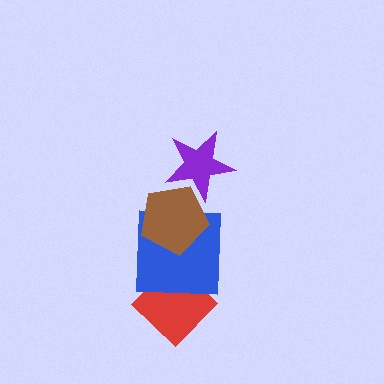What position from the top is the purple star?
The purple star is 1st from the top.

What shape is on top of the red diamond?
The blue square is on top of the red diamond.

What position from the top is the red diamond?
The red diamond is 4th from the top.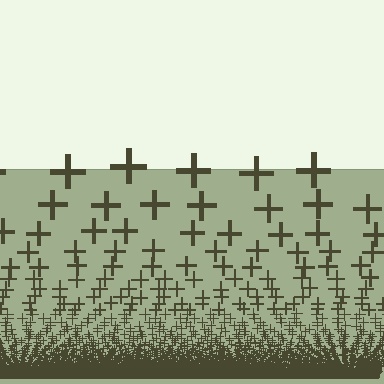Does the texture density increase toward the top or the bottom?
Density increases toward the bottom.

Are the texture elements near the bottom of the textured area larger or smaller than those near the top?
Smaller. The gradient is inverted — elements near the bottom are smaller and denser.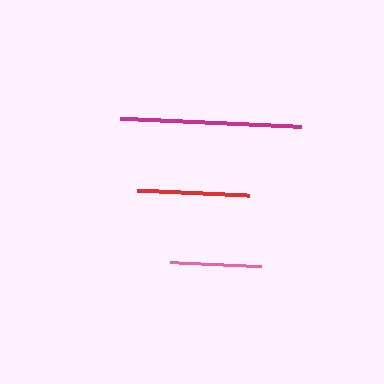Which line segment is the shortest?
The pink line is the shortest at approximately 91 pixels.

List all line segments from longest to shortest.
From longest to shortest: magenta, red, pink.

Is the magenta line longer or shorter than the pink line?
The magenta line is longer than the pink line.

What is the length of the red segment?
The red segment is approximately 111 pixels long.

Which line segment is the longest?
The magenta line is the longest at approximately 181 pixels.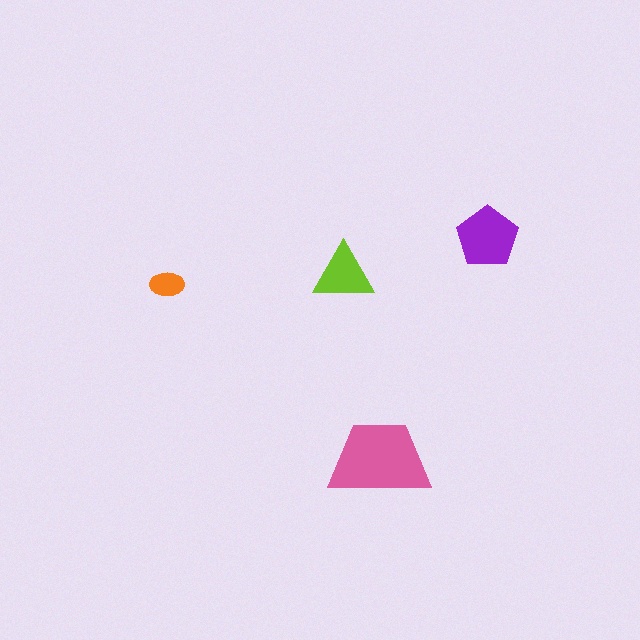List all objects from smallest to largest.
The orange ellipse, the lime triangle, the purple pentagon, the pink trapezoid.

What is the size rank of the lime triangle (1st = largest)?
3rd.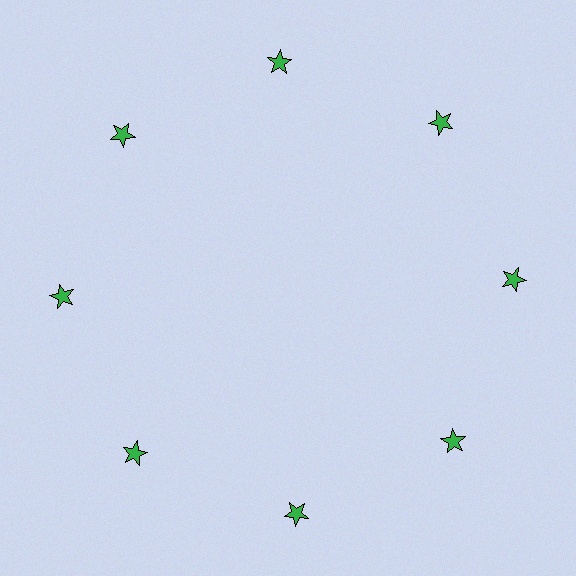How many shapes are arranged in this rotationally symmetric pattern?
There are 8 shapes, arranged in 8 groups of 1.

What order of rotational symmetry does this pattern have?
This pattern has 8-fold rotational symmetry.